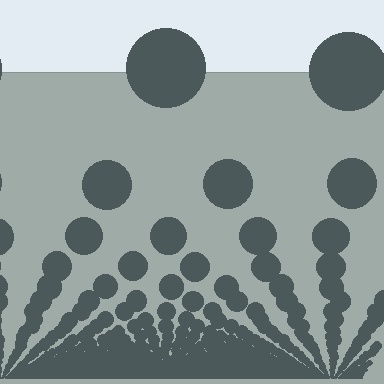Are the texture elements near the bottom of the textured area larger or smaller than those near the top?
Smaller. The gradient is inverted — elements near the bottom are smaller and denser.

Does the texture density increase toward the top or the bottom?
Density increases toward the bottom.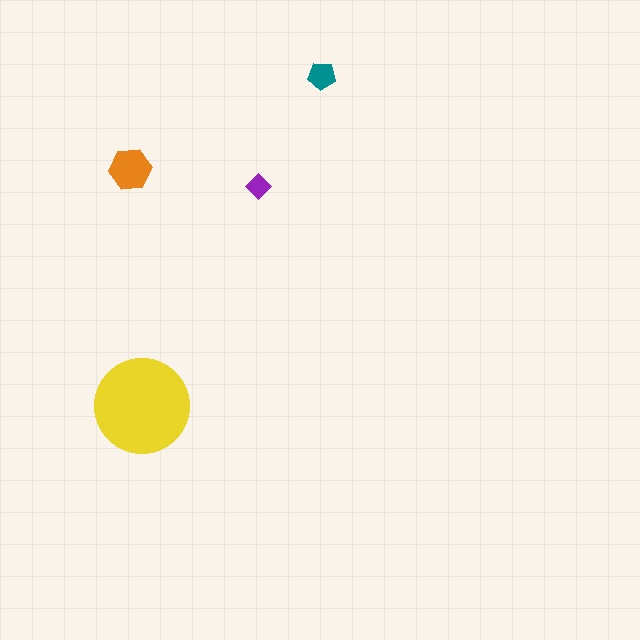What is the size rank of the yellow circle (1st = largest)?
1st.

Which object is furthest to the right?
The teal pentagon is rightmost.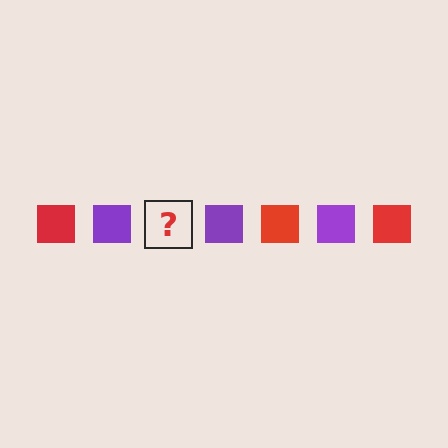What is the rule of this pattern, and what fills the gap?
The rule is that the pattern cycles through red, purple squares. The gap should be filled with a red square.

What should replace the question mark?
The question mark should be replaced with a red square.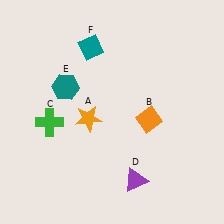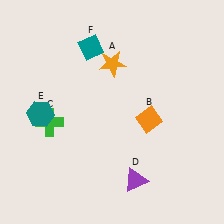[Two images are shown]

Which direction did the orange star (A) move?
The orange star (A) moved up.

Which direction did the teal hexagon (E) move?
The teal hexagon (E) moved down.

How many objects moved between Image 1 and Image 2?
2 objects moved between the two images.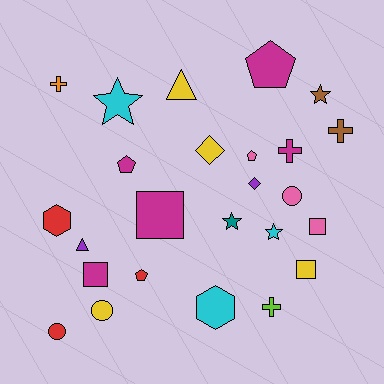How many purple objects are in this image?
There are 2 purple objects.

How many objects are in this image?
There are 25 objects.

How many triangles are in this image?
There are 2 triangles.